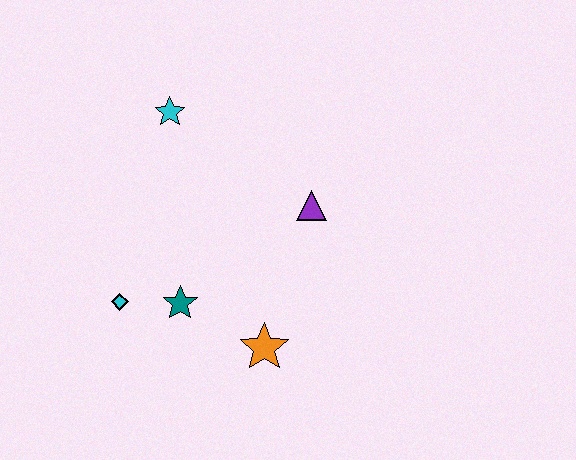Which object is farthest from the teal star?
The cyan star is farthest from the teal star.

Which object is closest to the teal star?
The cyan diamond is closest to the teal star.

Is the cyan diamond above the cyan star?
No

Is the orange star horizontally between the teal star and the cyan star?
No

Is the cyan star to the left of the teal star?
Yes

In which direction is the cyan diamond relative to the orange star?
The cyan diamond is to the left of the orange star.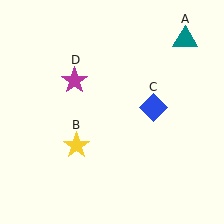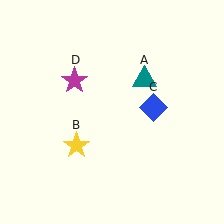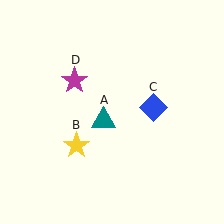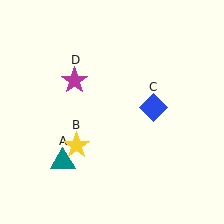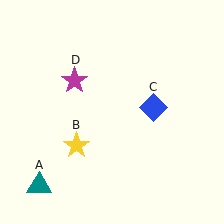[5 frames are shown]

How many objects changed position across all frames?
1 object changed position: teal triangle (object A).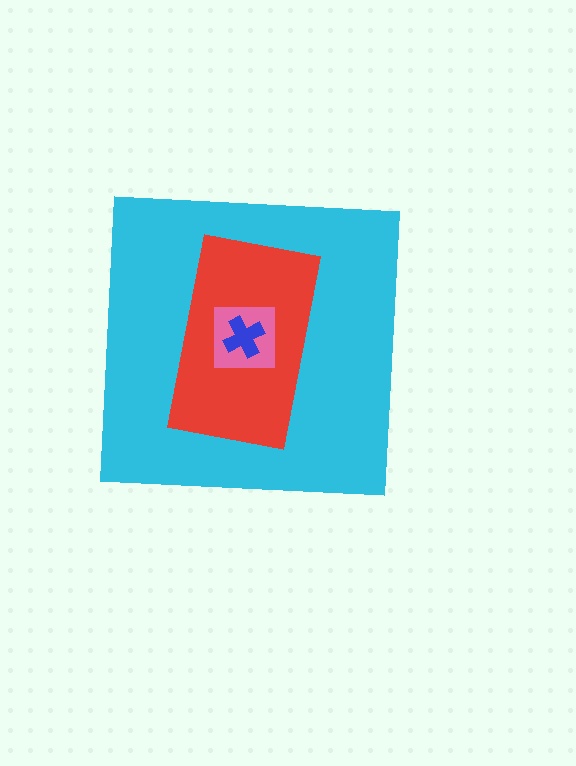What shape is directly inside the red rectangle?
The pink square.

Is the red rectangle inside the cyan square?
Yes.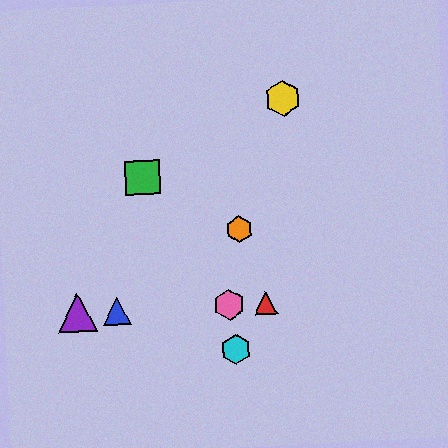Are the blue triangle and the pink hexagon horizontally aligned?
Yes, both are at y≈311.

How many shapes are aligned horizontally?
4 shapes (the red triangle, the blue triangle, the purple triangle, the pink hexagon) are aligned horizontally.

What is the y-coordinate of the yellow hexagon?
The yellow hexagon is at y≈99.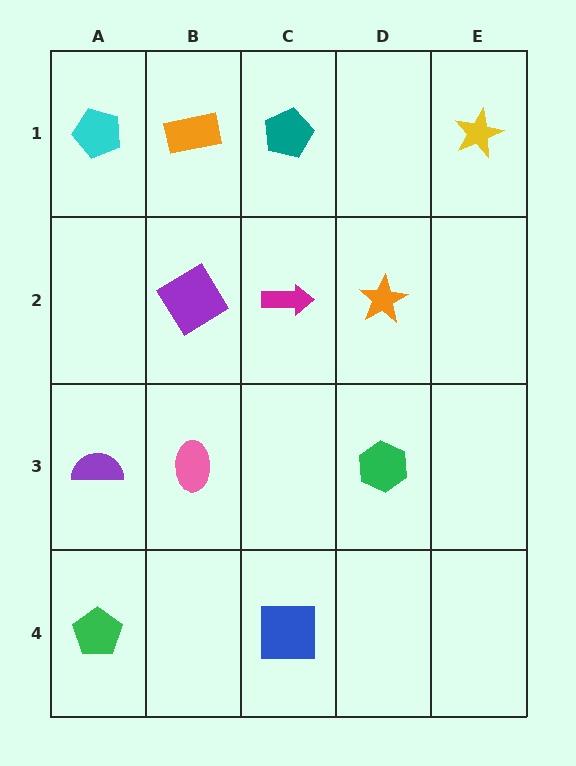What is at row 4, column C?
A blue square.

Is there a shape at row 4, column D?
No, that cell is empty.